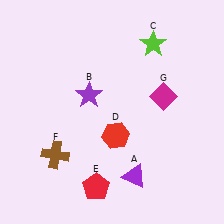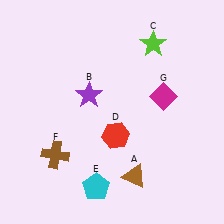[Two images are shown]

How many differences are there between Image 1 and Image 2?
There are 2 differences between the two images.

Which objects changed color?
A changed from purple to brown. E changed from red to cyan.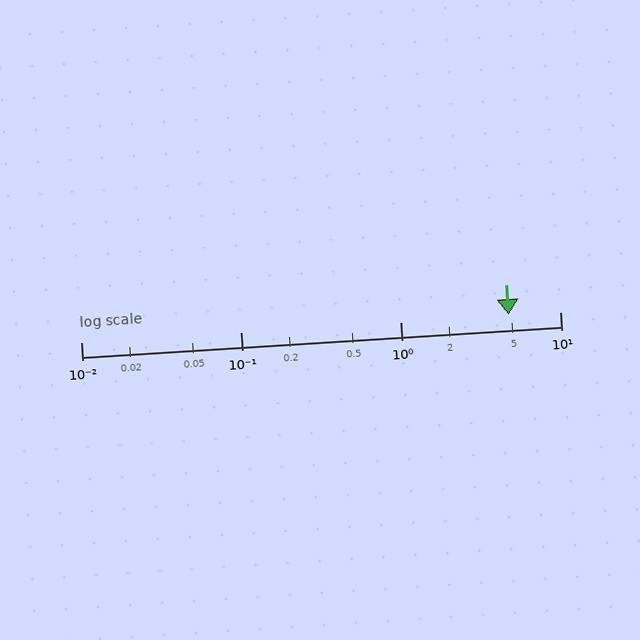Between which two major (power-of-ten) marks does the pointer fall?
The pointer is between 1 and 10.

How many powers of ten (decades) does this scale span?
The scale spans 3 decades, from 0.01 to 10.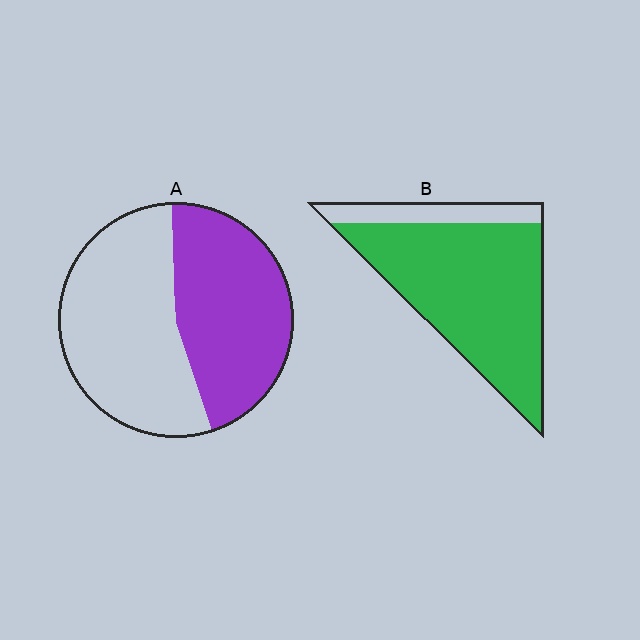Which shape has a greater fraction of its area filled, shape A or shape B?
Shape B.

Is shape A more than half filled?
No.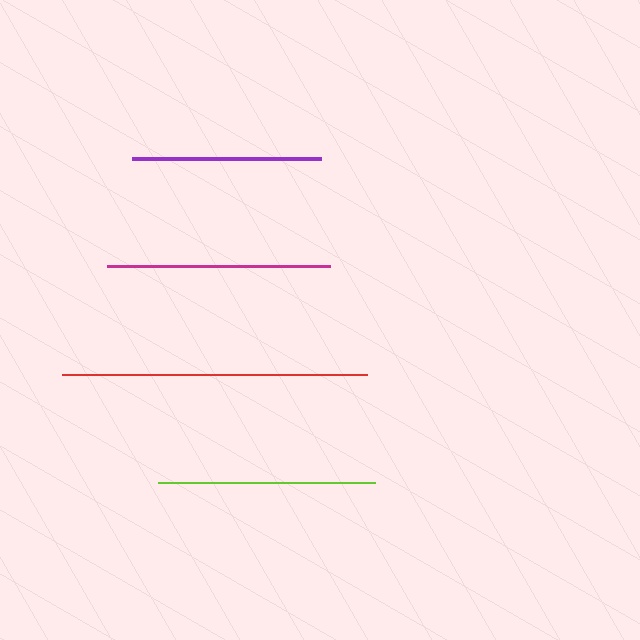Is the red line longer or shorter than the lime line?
The red line is longer than the lime line.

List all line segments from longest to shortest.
From longest to shortest: red, magenta, lime, purple.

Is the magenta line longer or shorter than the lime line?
The magenta line is longer than the lime line.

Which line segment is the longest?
The red line is the longest at approximately 305 pixels.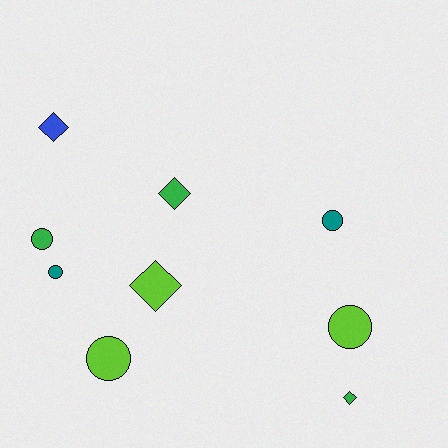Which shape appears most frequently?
Circle, with 5 objects.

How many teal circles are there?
There are 2 teal circles.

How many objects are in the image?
There are 9 objects.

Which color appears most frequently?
Lime, with 3 objects.